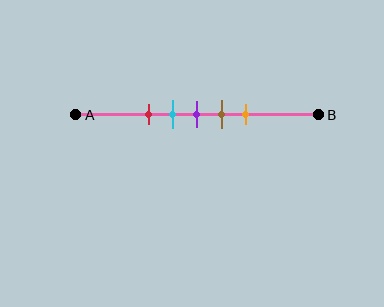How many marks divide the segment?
There are 5 marks dividing the segment.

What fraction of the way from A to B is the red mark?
The red mark is approximately 30% (0.3) of the way from A to B.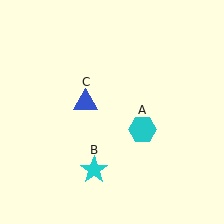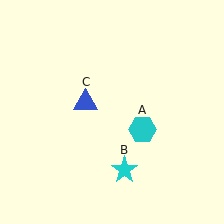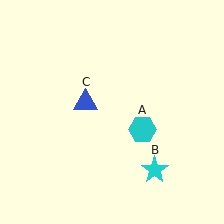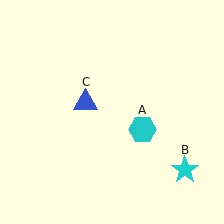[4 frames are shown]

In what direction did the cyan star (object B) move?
The cyan star (object B) moved right.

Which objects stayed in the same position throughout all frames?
Cyan hexagon (object A) and blue triangle (object C) remained stationary.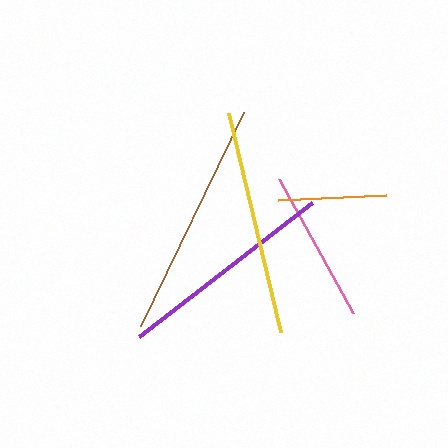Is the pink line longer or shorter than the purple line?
The purple line is longer than the pink line.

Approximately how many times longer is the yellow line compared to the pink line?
The yellow line is approximately 1.5 times the length of the pink line.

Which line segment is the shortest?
The orange line is the shortest at approximately 109 pixels.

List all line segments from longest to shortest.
From longest to shortest: brown, yellow, purple, pink, orange.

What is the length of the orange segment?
The orange segment is approximately 109 pixels long.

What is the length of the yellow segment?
The yellow segment is approximately 225 pixels long.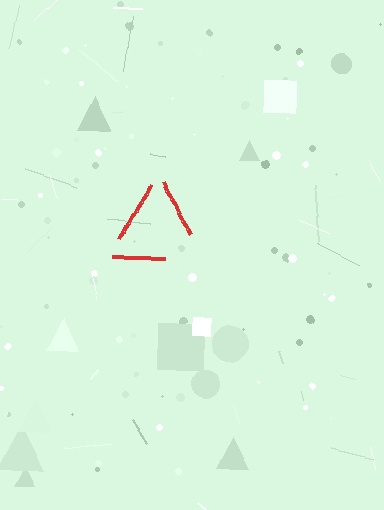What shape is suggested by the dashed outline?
The dashed outline suggests a triangle.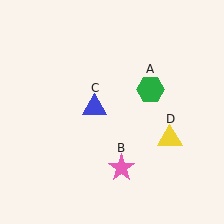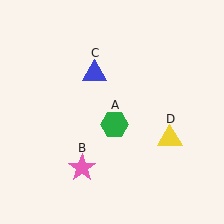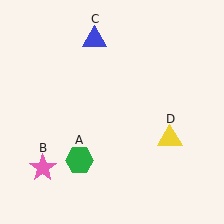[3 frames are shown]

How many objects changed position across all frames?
3 objects changed position: green hexagon (object A), pink star (object B), blue triangle (object C).